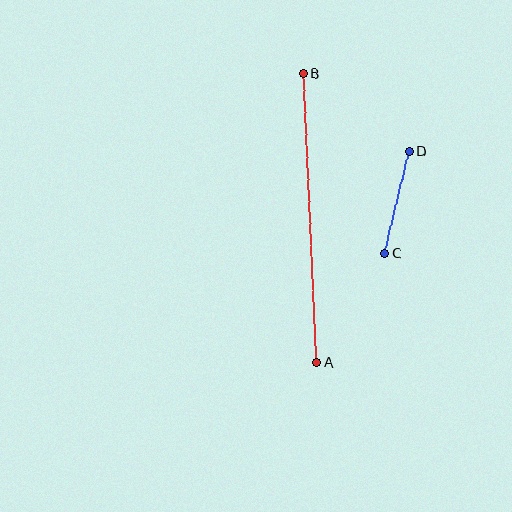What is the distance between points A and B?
The distance is approximately 289 pixels.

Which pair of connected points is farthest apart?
Points A and B are farthest apart.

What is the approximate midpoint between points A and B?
The midpoint is at approximately (310, 218) pixels.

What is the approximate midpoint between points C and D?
The midpoint is at approximately (397, 202) pixels.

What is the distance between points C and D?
The distance is approximately 105 pixels.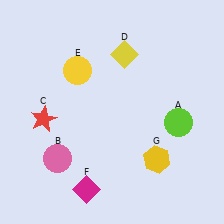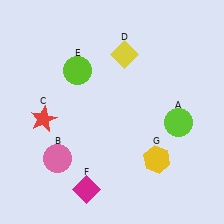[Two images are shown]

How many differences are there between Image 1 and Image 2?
There is 1 difference between the two images.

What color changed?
The circle (E) changed from yellow in Image 1 to lime in Image 2.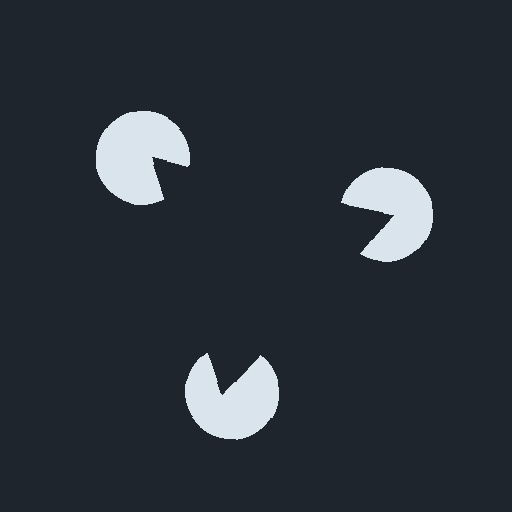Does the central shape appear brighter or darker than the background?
It typically appears slightly darker than the background, even though no actual brightness change is drawn.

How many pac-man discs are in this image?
There are 3 — one at each vertex of the illusory triangle.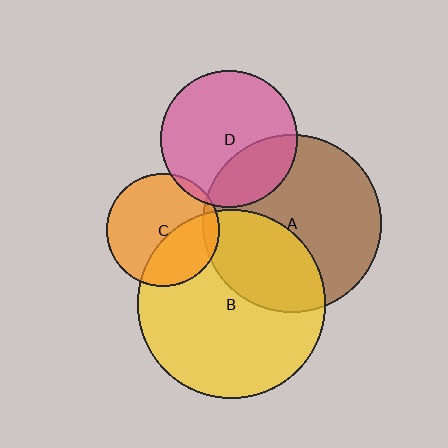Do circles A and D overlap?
Yes.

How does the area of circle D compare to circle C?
Approximately 1.5 times.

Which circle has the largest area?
Circle B (yellow).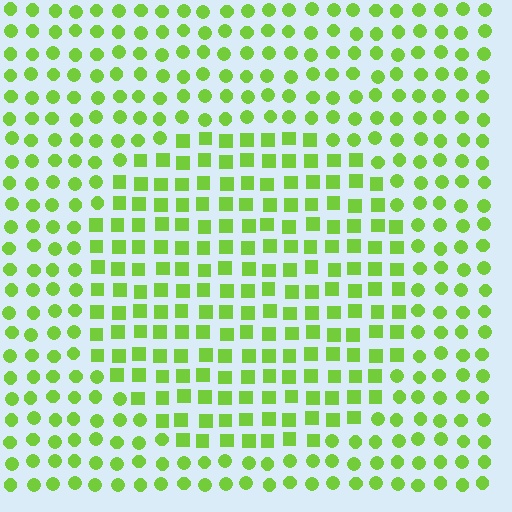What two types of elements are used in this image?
The image uses squares inside the circle region and circles outside it.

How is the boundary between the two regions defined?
The boundary is defined by a change in element shape: squares inside vs. circles outside. All elements share the same color and spacing.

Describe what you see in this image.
The image is filled with small lime elements arranged in a uniform grid. A circle-shaped region contains squares, while the surrounding area contains circles. The boundary is defined purely by the change in element shape.